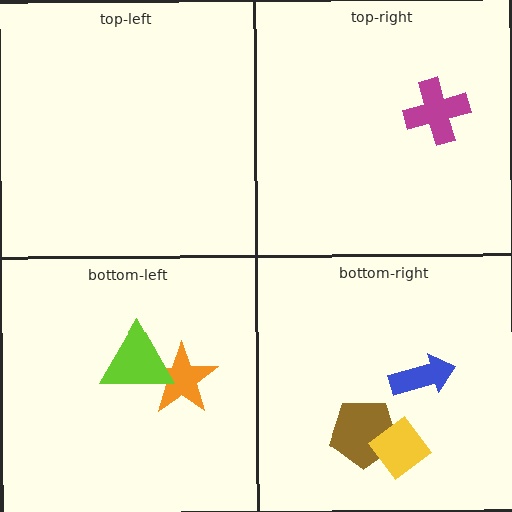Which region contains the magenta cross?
The top-right region.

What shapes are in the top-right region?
The magenta cross.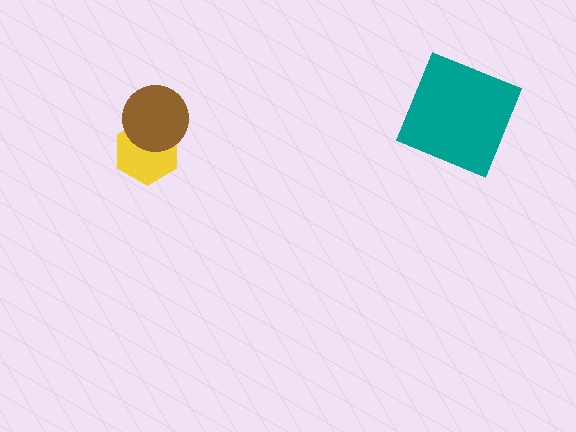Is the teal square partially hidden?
No, no other shape covers it.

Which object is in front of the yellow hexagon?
The brown circle is in front of the yellow hexagon.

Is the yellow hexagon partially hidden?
Yes, it is partially covered by another shape.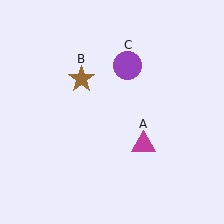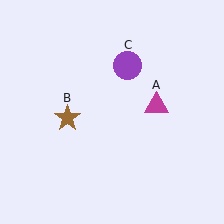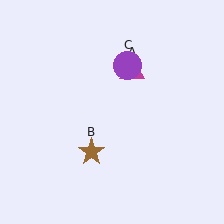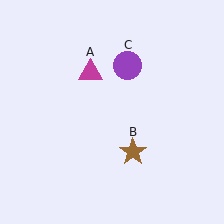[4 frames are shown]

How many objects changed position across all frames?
2 objects changed position: magenta triangle (object A), brown star (object B).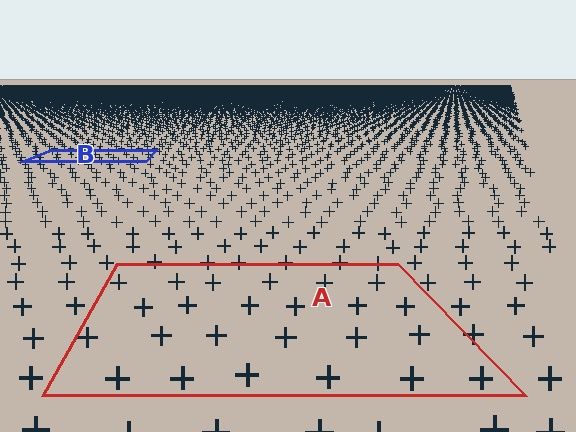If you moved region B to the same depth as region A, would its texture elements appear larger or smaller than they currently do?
They would appear larger. At a closer depth, the same texture elements are projected at a bigger on-screen size.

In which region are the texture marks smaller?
The texture marks are smaller in region B, because it is farther away.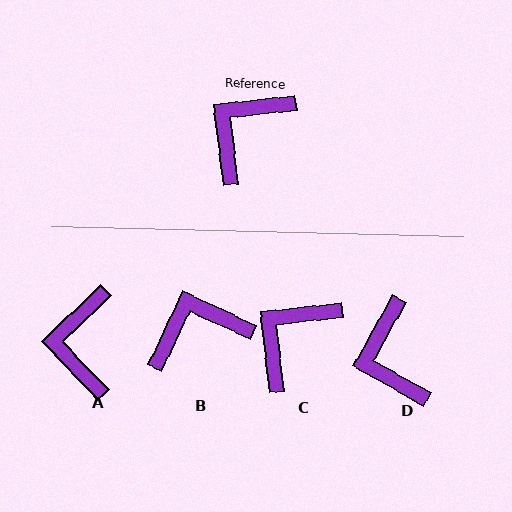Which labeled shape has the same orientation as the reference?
C.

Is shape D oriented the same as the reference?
No, it is off by about 54 degrees.